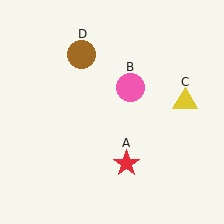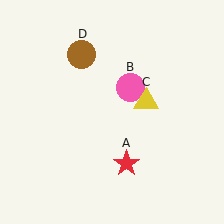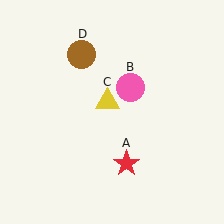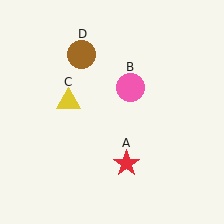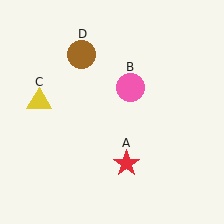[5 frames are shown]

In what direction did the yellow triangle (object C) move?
The yellow triangle (object C) moved left.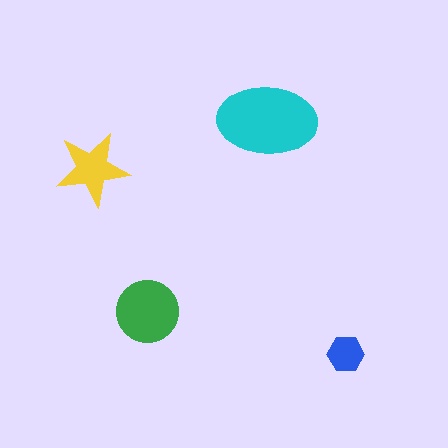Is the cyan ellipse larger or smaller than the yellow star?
Larger.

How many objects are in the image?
There are 4 objects in the image.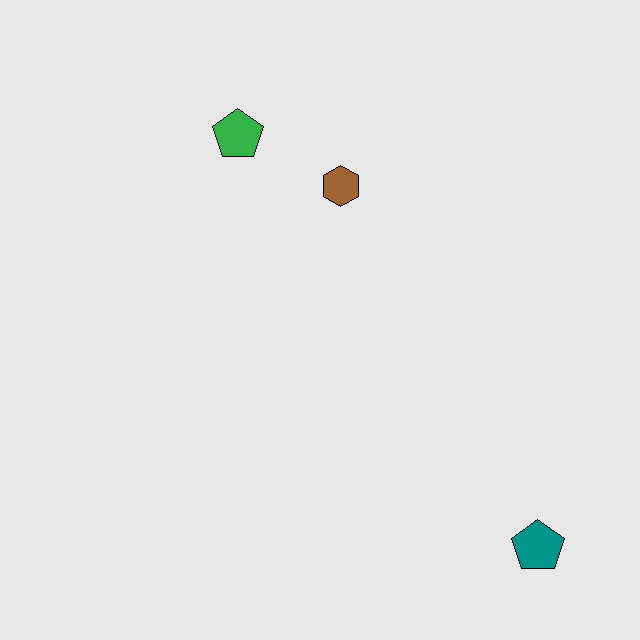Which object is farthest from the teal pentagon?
The green pentagon is farthest from the teal pentagon.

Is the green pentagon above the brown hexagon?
Yes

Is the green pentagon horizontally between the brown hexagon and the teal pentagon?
No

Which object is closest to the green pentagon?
The brown hexagon is closest to the green pentagon.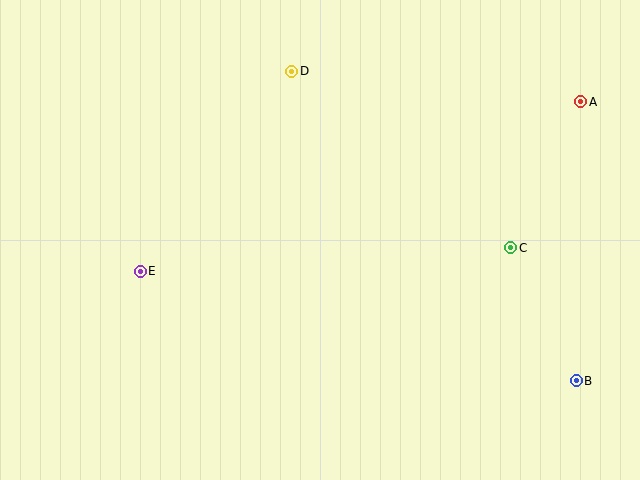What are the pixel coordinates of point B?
Point B is at (576, 381).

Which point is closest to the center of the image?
Point D at (292, 71) is closest to the center.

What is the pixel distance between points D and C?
The distance between D and C is 281 pixels.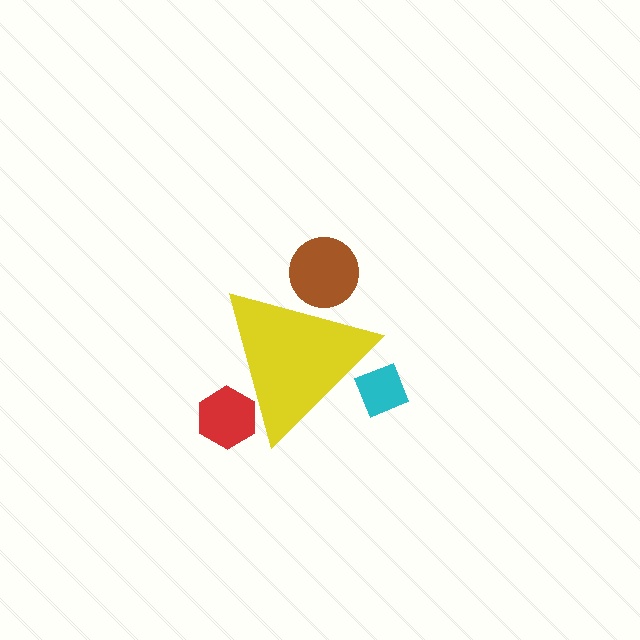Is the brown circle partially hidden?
Yes, the brown circle is partially hidden behind the yellow triangle.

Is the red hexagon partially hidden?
Yes, the red hexagon is partially hidden behind the yellow triangle.